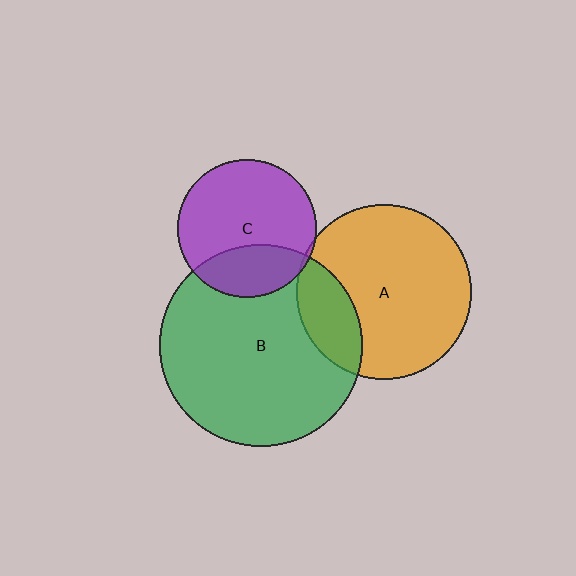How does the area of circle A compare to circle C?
Approximately 1.6 times.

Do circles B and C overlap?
Yes.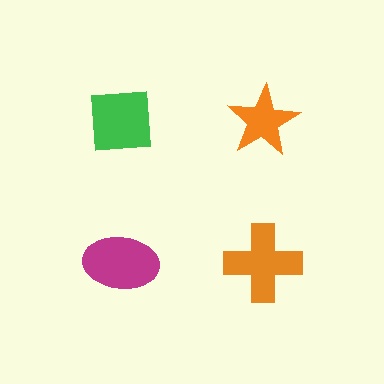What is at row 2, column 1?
A magenta ellipse.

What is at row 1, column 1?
A green square.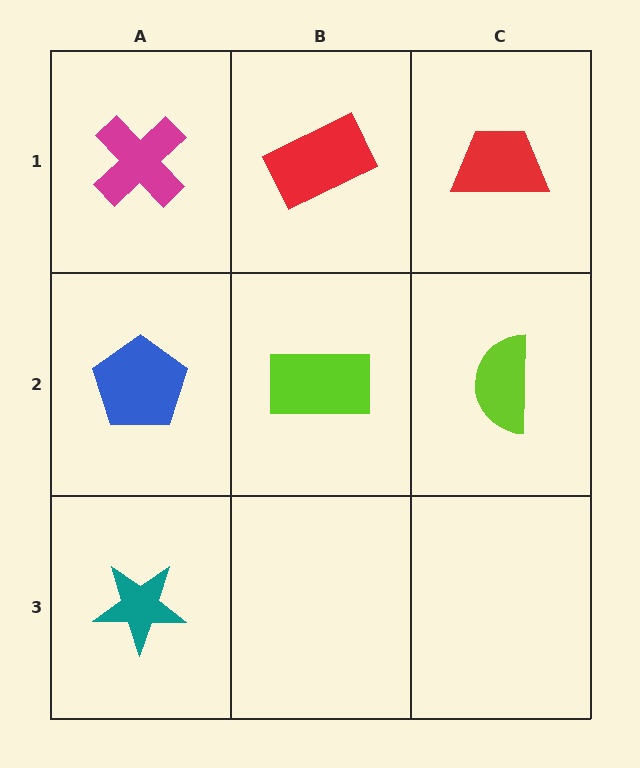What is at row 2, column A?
A blue pentagon.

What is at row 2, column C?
A lime semicircle.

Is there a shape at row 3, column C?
No, that cell is empty.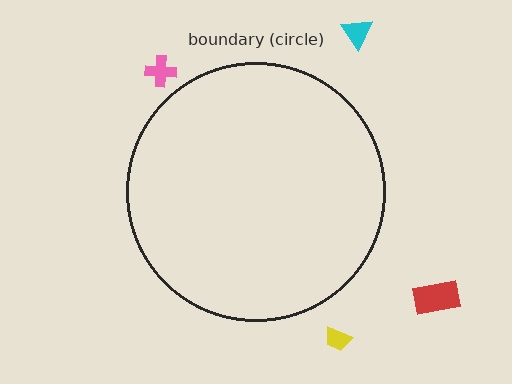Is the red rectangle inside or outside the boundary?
Outside.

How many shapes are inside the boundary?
0 inside, 4 outside.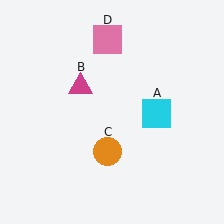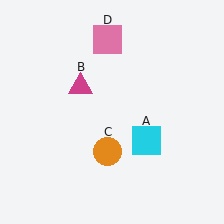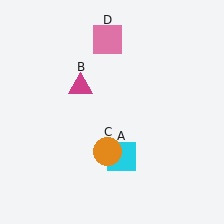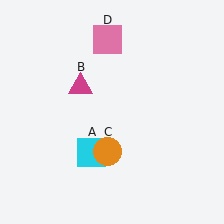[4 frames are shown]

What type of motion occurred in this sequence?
The cyan square (object A) rotated clockwise around the center of the scene.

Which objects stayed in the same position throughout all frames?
Magenta triangle (object B) and orange circle (object C) and pink square (object D) remained stationary.